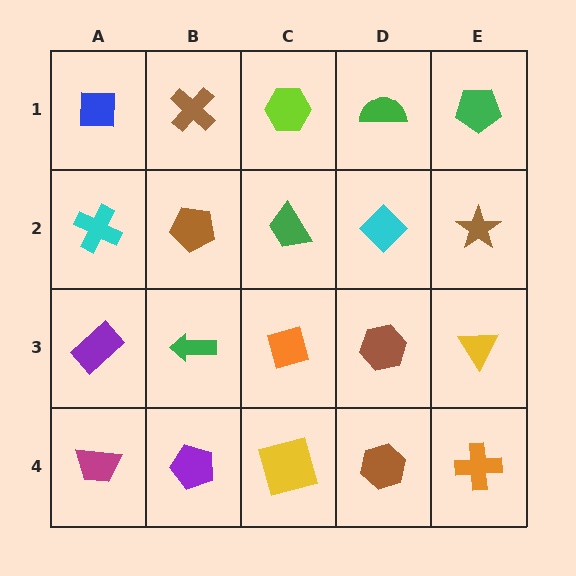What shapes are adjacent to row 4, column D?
A brown hexagon (row 3, column D), a yellow square (row 4, column C), an orange cross (row 4, column E).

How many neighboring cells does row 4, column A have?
2.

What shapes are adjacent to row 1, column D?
A cyan diamond (row 2, column D), a lime hexagon (row 1, column C), a green pentagon (row 1, column E).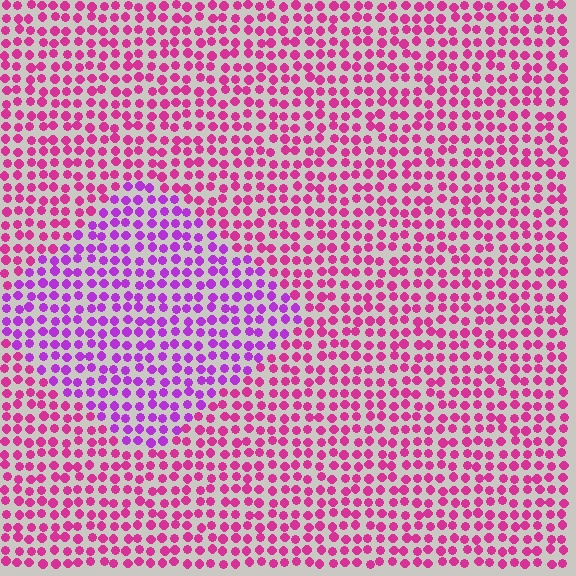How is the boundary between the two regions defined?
The boundary is defined purely by a slight shift in hue (about 35 degrees). Spacing, size, and orientation are identical on both sides.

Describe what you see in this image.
The image is filled with small magenta elements in a uniform arrangement. A diamond-shaped region is visible where the elements are tinted to a slightly different hue, forming a subtle color boundary.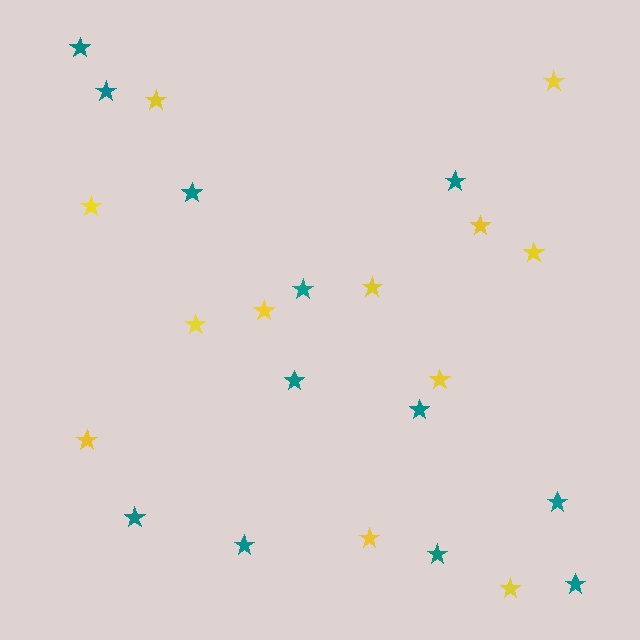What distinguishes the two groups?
There are 2 groups: one group of yellow stars (12) and one group of teal stars (12).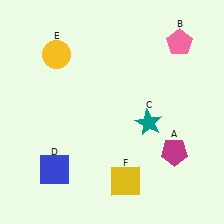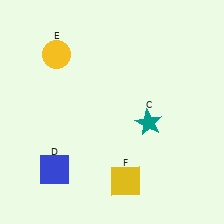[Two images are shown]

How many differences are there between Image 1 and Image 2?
There are 2 differences between the two images.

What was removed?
The magenta pentagon (A), the pink pentagon (B) were removed in Image 2.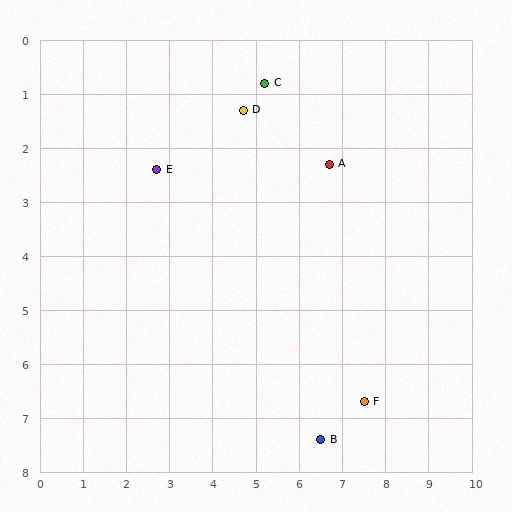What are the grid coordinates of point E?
Point E is at approximately (2.7, 2.4).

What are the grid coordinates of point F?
Point F is at approximately (7.5, 6.7).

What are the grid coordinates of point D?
Point D is at approximately (4.7, 1.3).